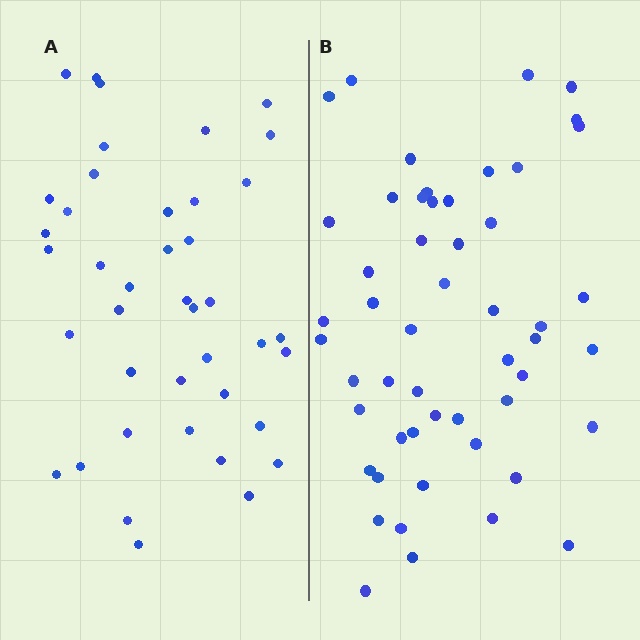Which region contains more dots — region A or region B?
Region B (the right region) has more dots.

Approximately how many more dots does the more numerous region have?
Region B has roughly 12 or so more dots than region A.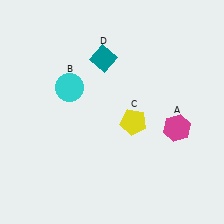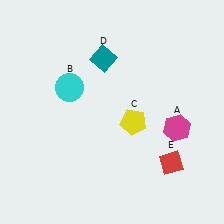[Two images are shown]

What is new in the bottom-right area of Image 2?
A red diamond (E) was added in the bottom-right area of Image 2.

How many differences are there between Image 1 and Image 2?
There is 1 difference between the two images.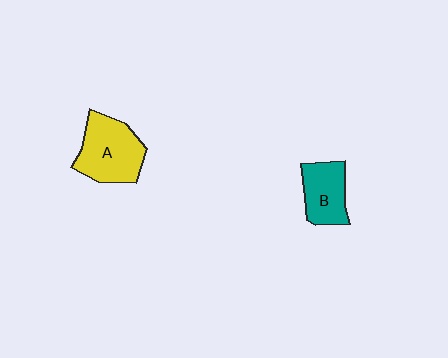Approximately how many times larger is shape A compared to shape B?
Approximately 1.4 times.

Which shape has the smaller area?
Shape B (teal).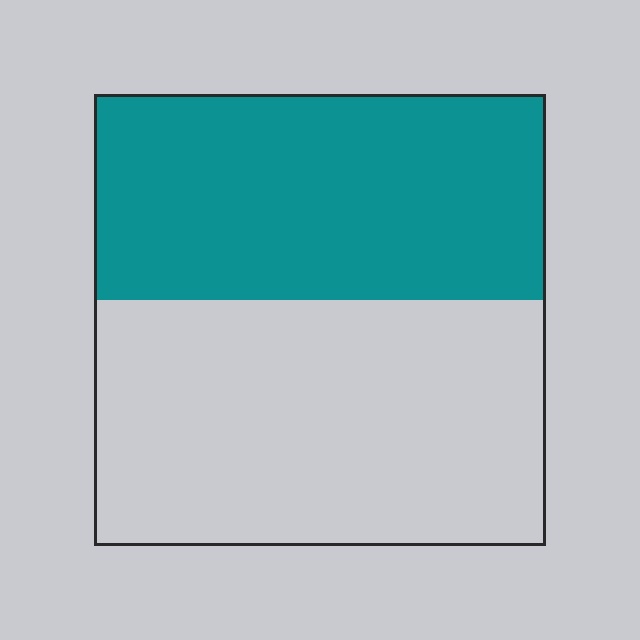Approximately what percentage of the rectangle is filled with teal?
Approximately 45%.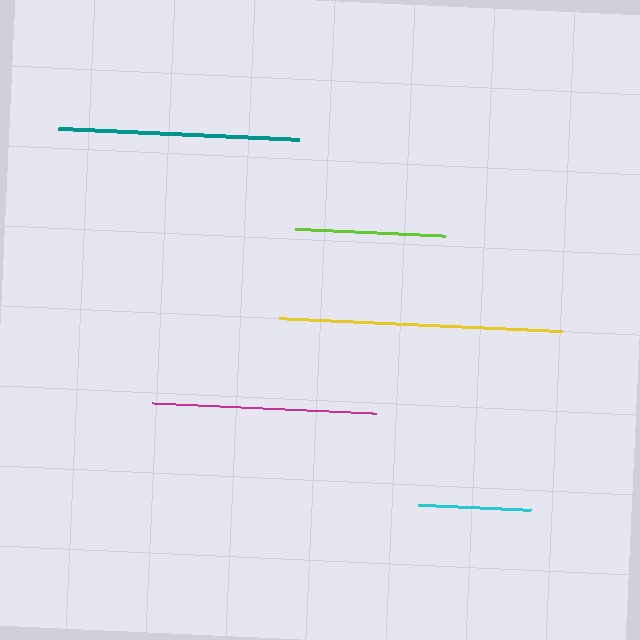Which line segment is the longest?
The yellow line is the longest at approximately 283 pixels.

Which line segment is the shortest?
The cyan line is the shortest at approximately 113 pixels.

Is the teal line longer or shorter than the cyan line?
The teal line is longer than the cyan line.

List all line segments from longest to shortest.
From longest to shortest: yellow, teal, magenta, lime, cyan.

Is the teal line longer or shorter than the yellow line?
The yellow line is longer than the teal line.